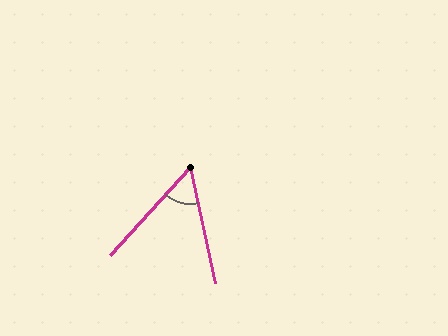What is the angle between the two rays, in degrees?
Approximately 55 degrees.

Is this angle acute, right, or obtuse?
It is acute.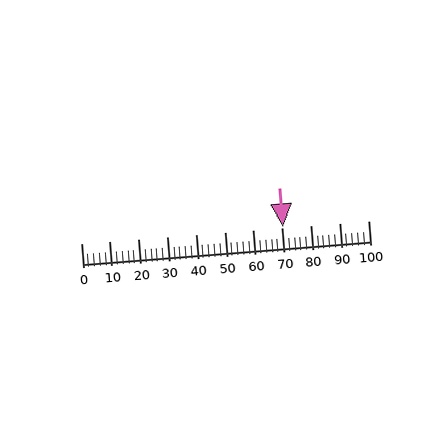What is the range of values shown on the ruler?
The ruler shows values from 0 to 100.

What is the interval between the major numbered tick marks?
The major tick marks are spaced 10 units apart.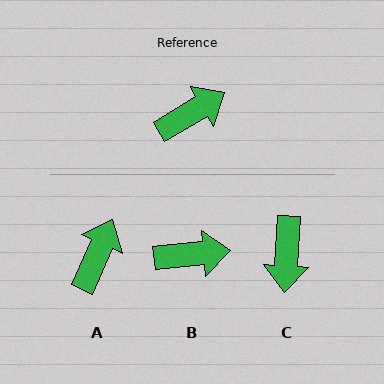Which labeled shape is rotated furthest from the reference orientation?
C, about 124 degrees away.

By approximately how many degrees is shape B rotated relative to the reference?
Approximately 25 degrees clockwise.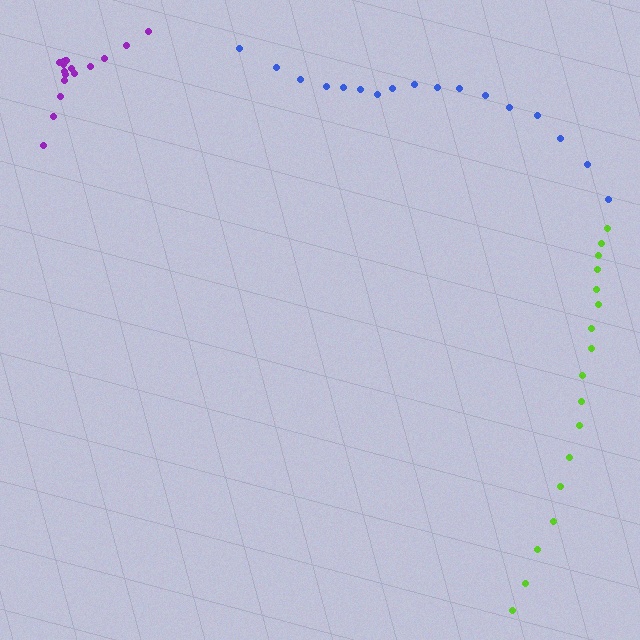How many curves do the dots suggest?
There are 3 distinct paths.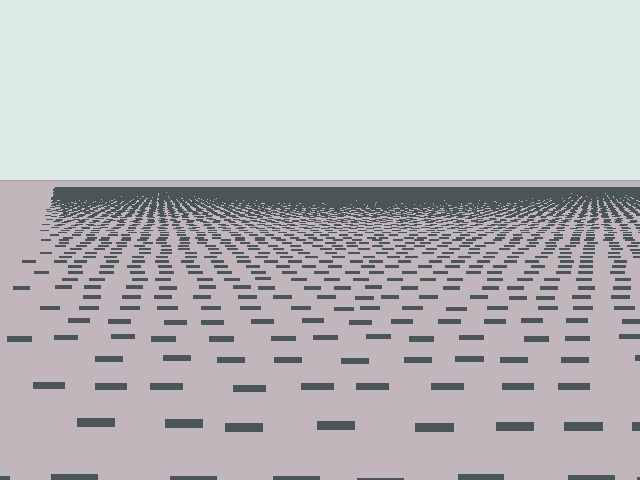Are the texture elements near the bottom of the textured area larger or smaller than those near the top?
Larger. Near the bottom, elements are closer to the viewer and appear at a bigger on-screen size.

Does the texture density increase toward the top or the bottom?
Density increases toward the top.